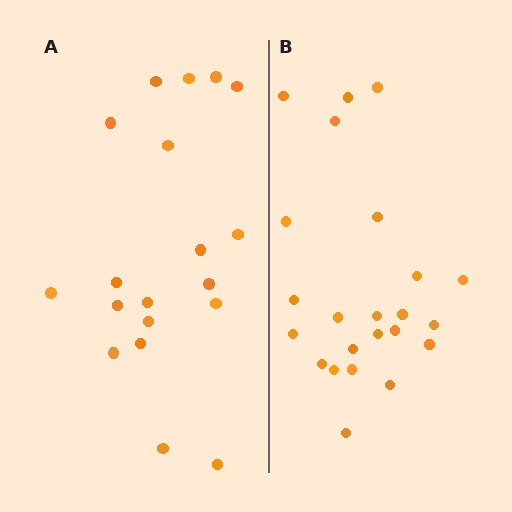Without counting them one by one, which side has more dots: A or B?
Region B (the right region) has more dots.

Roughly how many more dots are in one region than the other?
Region B has about 4 more dots than region A.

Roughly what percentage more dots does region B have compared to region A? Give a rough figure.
About 20% more.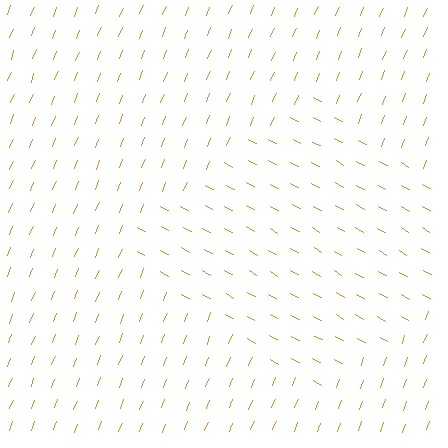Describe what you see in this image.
The image is filled with small orange line segments. A diamond region in the image has lines oriented differently from the surrounding lines, creating a visible texture boundary.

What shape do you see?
I see a diamond.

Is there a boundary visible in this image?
Yes, there is a texture boundary formed by a change in line orientation.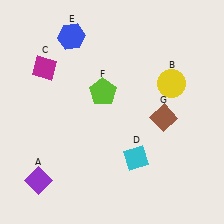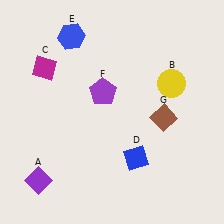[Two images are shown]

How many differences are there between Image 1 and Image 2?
There are 2 differences between the two images.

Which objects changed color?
D changed from cyan to blue. F changed from lime to purple.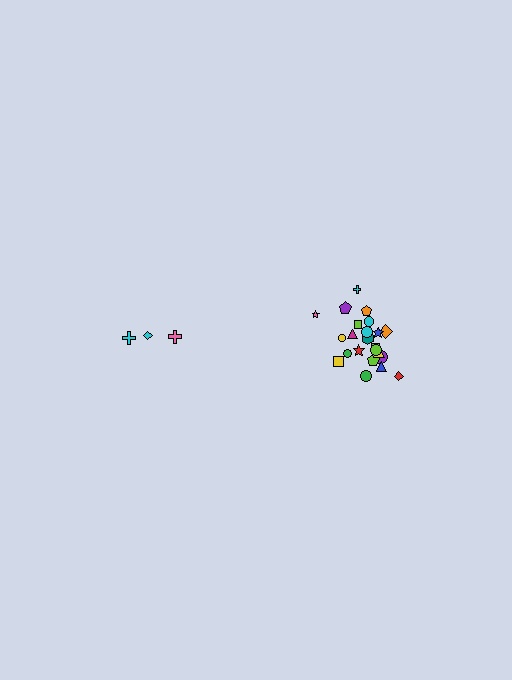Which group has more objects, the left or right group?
The right group.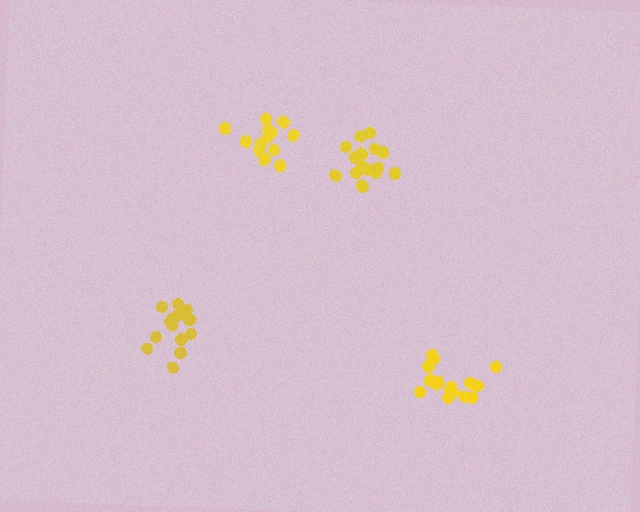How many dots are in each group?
Group 1: 16 dots, Group 2: 16 dots, Group 3: 16 dots, Group 4: 13 dots (61 total).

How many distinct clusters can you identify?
There are 4 distinct clusters.